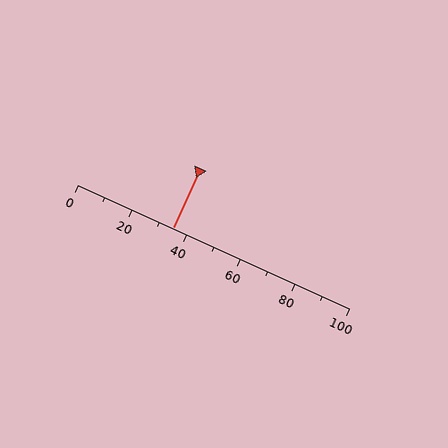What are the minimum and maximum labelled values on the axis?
The axis runs from 0 to 100.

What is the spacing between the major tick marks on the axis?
The major ticks are spaced 20 apart.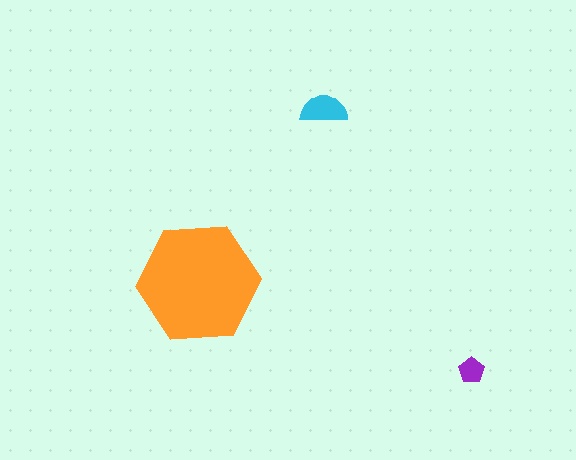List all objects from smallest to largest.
The purple pentagon, the cyan semicircle, the orange hexagon.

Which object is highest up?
The cyan semicircle is topmost.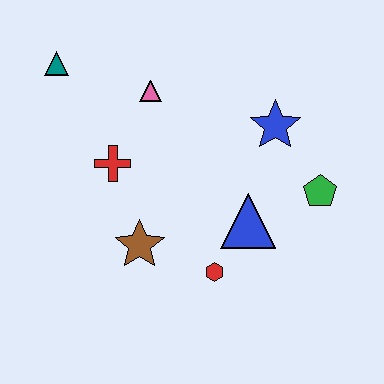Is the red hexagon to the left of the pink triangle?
No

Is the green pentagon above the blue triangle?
Yes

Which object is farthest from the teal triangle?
The green pentagon is farthest from the teal triangle.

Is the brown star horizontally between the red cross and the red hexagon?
Yes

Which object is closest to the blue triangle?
The red hexagon is closest to the blue triangle.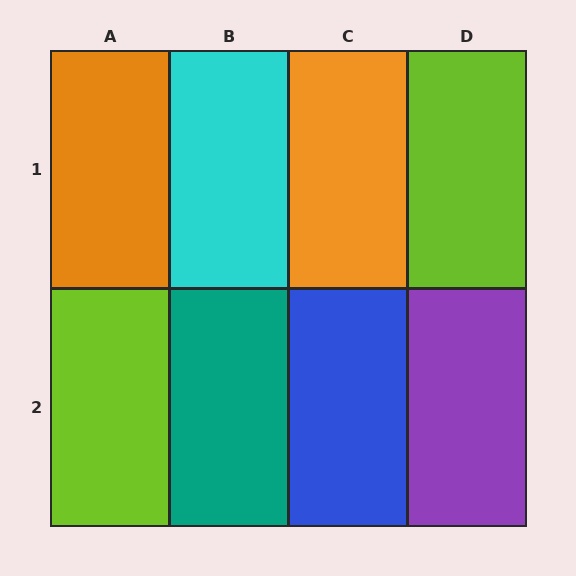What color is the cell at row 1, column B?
Cyan.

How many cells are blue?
1 cell is blue.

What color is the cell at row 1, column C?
Orange.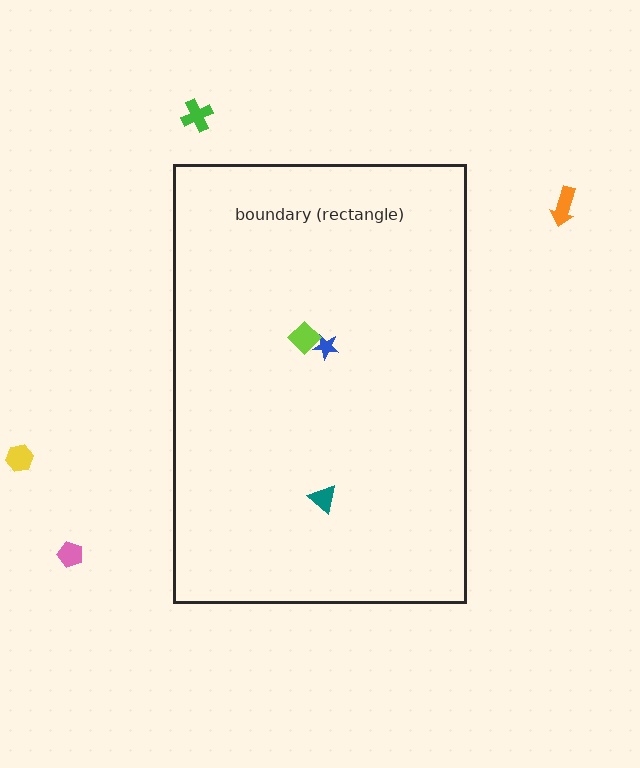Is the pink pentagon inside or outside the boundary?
Outside.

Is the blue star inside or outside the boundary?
Inside.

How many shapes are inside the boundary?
3 inside, 4 outside.